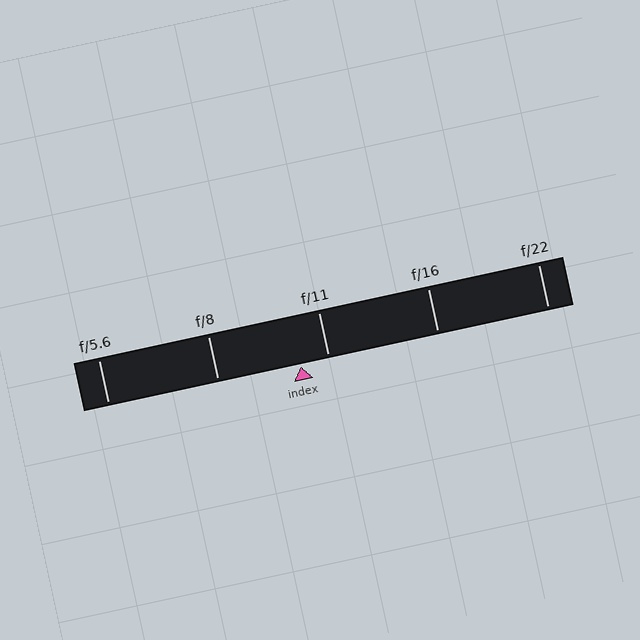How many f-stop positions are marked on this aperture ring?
There are 5 f-stop positions marked.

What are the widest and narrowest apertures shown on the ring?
The widest aperture shown is f/5.6 and the narrowest is f/22.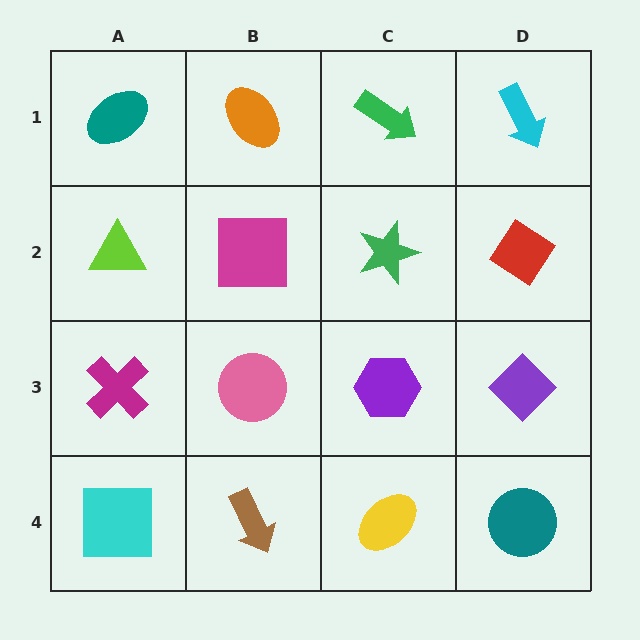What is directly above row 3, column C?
A green star.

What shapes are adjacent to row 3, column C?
A green star (row 2, column C), a yellow ellipse (row 4, column C), a pink circle (row 3, column B), a purple diamond (row 3, column D).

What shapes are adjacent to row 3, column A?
A lime triangle (row 2, column A), a cyan square (row 4, column A), a pink circle (row 3, column B).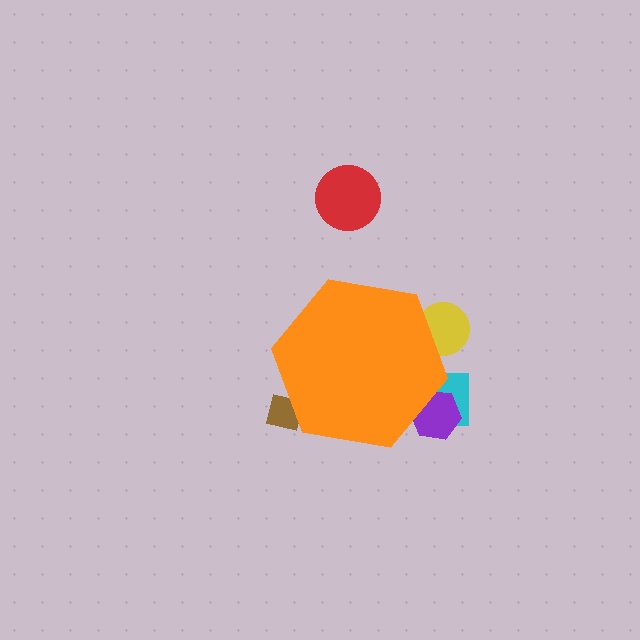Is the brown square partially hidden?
Yes, the brown square is partially hidden behind the orange hexagon.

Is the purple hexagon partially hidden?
Yes, the purple hexagon is partially hidden behind the orange hexagon.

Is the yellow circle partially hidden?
Yes, the yellow circle is partially hidden behind the orange hexagon.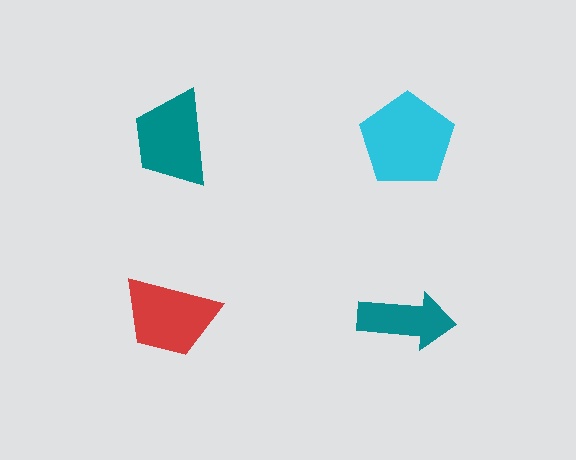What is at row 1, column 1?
A teal trapezoid.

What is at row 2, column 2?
A teal arrow.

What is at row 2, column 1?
A red trapezoid.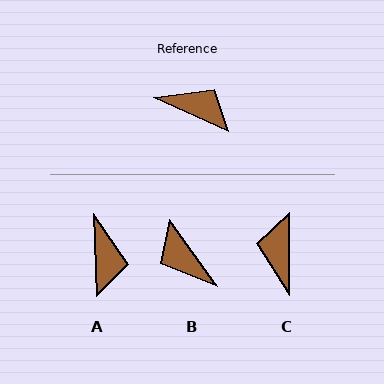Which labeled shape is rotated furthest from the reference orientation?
B, about 150 degrees away.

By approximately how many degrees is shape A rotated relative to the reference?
Approximately 64 degrees clockwise.